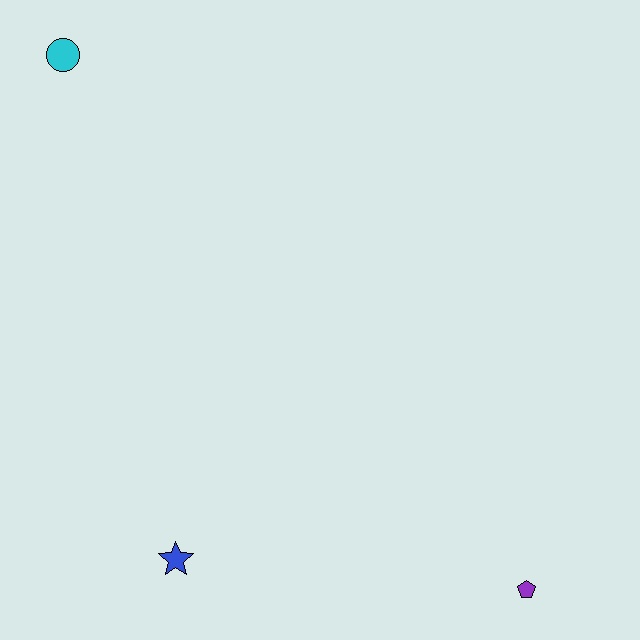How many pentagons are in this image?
There is 1 pentagon.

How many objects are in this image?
There are 3 objects.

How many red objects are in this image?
There are no red objects.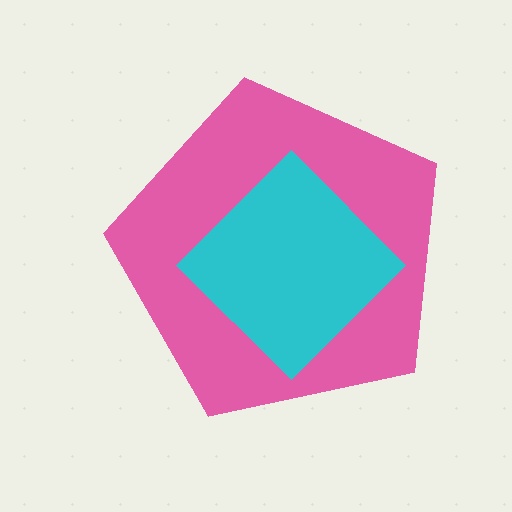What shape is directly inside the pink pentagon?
The cyan diamond.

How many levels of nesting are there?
2.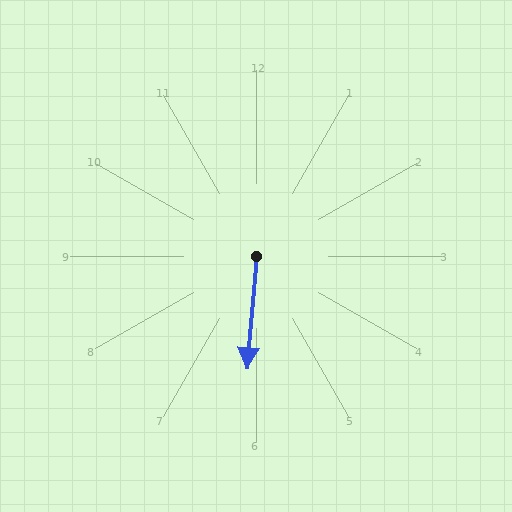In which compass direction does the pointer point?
South.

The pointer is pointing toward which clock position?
Roughly 6 o'clock.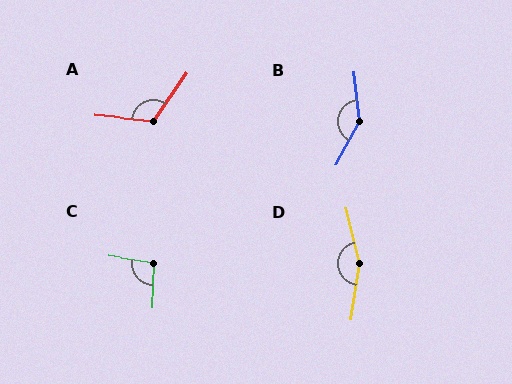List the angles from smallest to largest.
C (97°), A (118°), B (145°), D (158°).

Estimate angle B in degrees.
Approximately 145 degrees.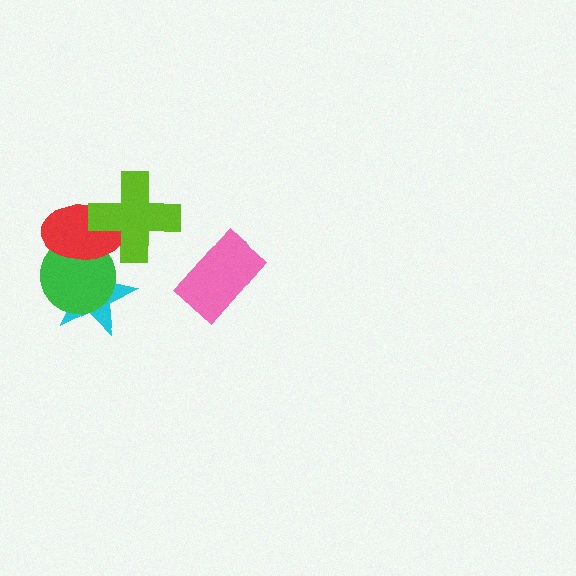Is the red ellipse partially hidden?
Yes, it is partially covered by another shape.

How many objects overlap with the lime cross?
1 object overlaps with the lime cross.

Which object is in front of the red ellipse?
The lime cross is in front of the red ellipse.